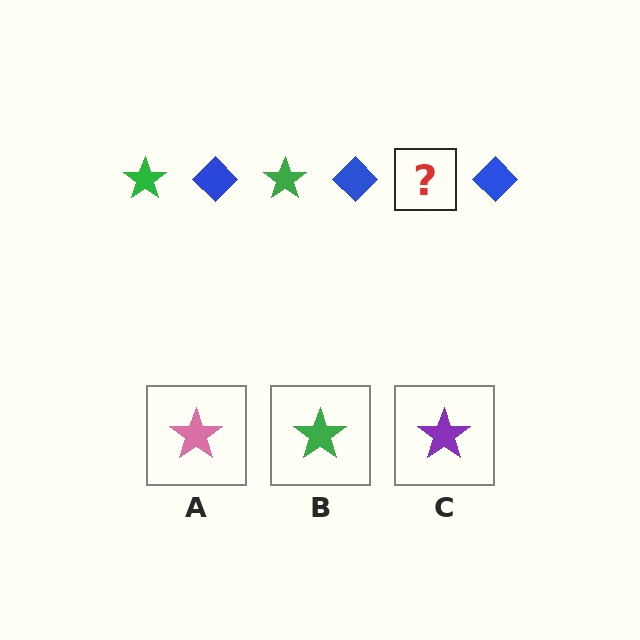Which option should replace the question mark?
Option B.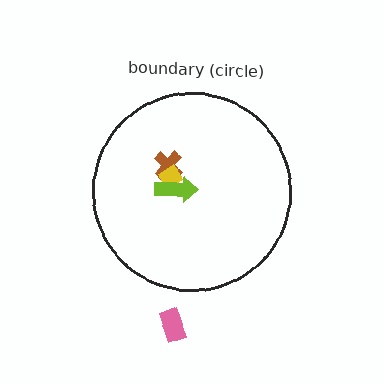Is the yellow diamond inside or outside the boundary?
Inside.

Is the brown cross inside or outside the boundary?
Inside.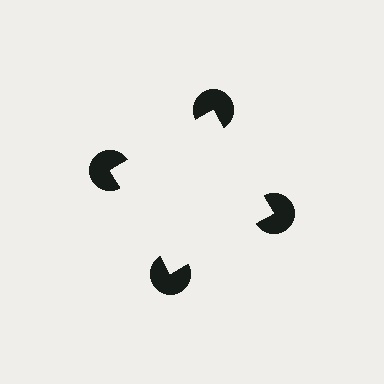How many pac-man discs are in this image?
There are 4 — one at each vertex of the illusory square.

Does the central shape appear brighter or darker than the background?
It typically appears slightly brighter than the background, even though no actual brightness change is drawn.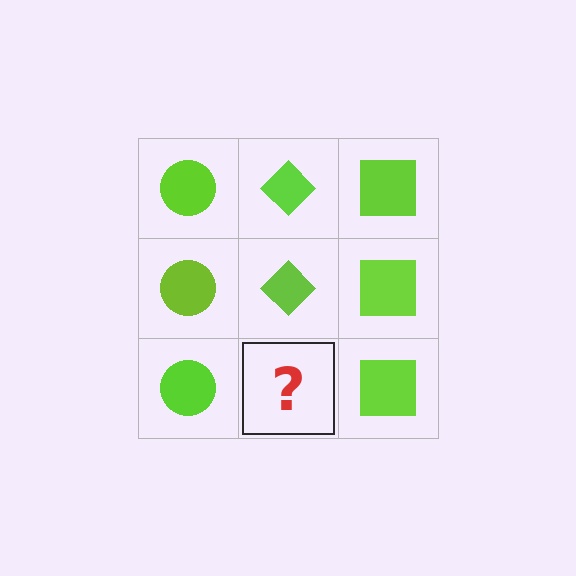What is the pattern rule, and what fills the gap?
The rule is that each column has a consistent shape. The gap should be filled with a lime diamond.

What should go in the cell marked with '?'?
The missing cell should contain a lime diamond.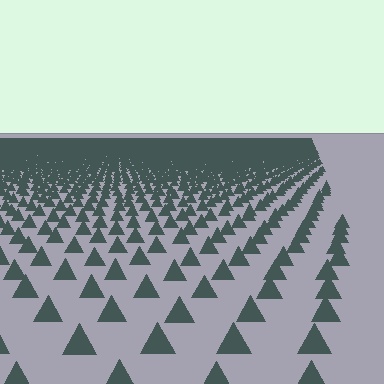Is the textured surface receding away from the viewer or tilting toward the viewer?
The surface is receding away from the viewer. Texture elements get smaller and denser toward the top.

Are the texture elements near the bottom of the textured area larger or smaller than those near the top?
Larger. Near the bottom, elements are closer to the viewer and appear at a bigger on-screen size.